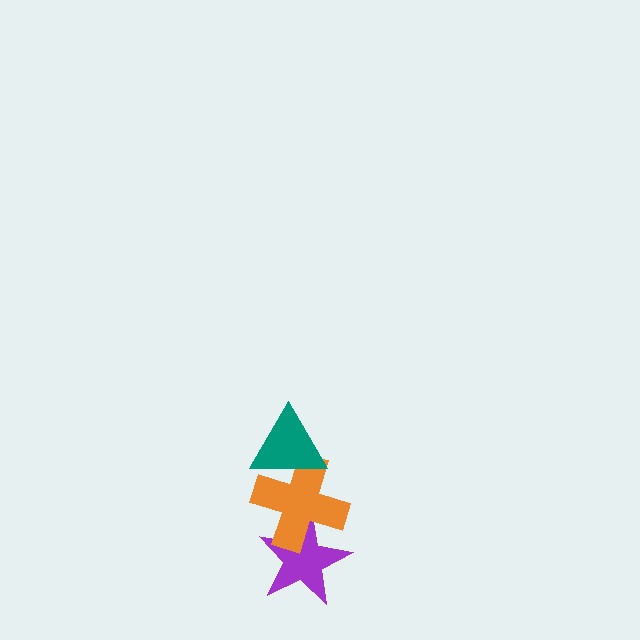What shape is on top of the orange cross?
The teal triangle is on top of the orange cross.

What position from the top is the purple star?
The purple star is 3rd from the top.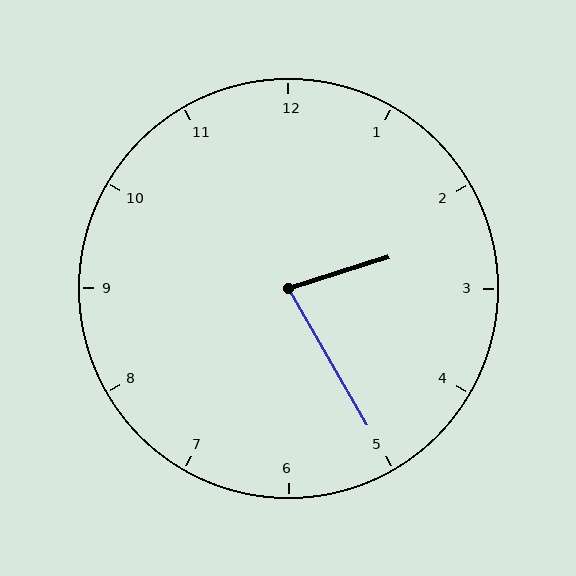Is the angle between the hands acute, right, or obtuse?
It is acute.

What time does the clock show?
2:25.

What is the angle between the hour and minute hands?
Approximately 78 degrees.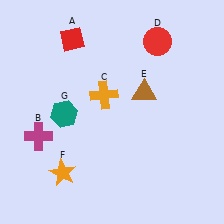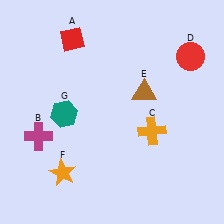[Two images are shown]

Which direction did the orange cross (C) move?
The orange cross (C) moved right.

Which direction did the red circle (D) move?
The red circle (D) moved right.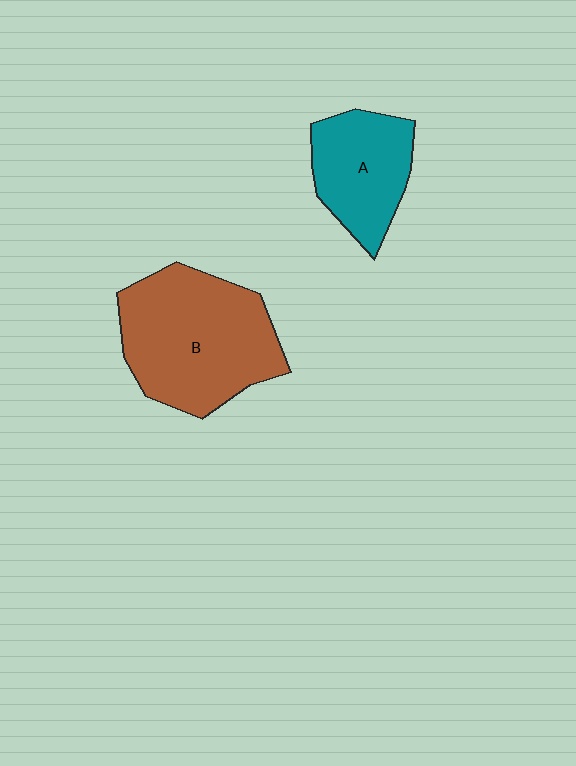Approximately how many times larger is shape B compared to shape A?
Approximately 1.7 times.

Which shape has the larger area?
Shape B (brown).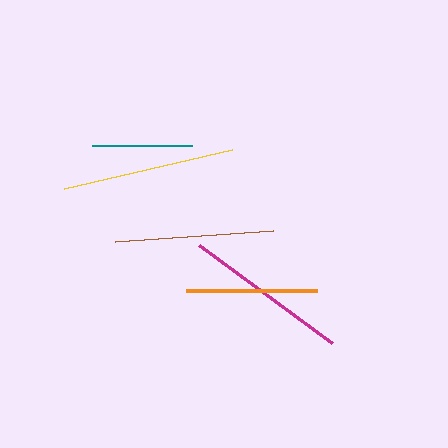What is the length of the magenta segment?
The magenta segment is approximately 165 pixels long.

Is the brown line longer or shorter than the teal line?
The brown line is longer than the teal line.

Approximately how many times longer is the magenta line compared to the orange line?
The magenta line is approximately 1.3 times the length of the orange line.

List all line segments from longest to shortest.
From longest to shortest: yellow, magenta, brown, orange, teal.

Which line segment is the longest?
The yellow line is the longest at approximately 172 pixels.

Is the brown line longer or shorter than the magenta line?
The magenta line is longer than the brown line.